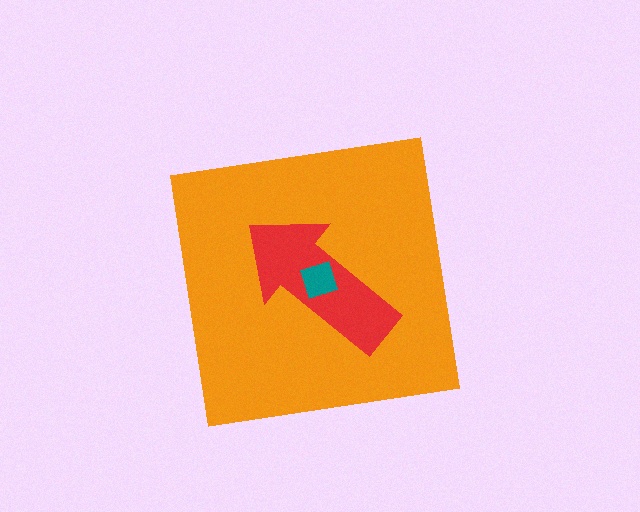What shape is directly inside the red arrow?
The teal square.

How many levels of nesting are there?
3.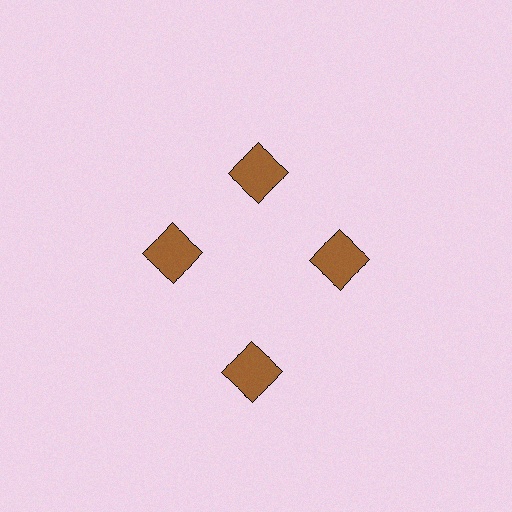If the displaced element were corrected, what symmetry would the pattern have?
It would have 4-fold rotational symmetry — the pattern would map onto itself every 90 degrees.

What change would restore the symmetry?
The symmetry would be restored by moving it inward, back onto the ring so that all 4 squares sit at equal angles and equal distance from the center.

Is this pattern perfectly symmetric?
No. The 4 brown squares are arranged in a ring, but one element near the 6 o'clock position is pushed outward from the center, breaking the 4-fold rotational symmetry.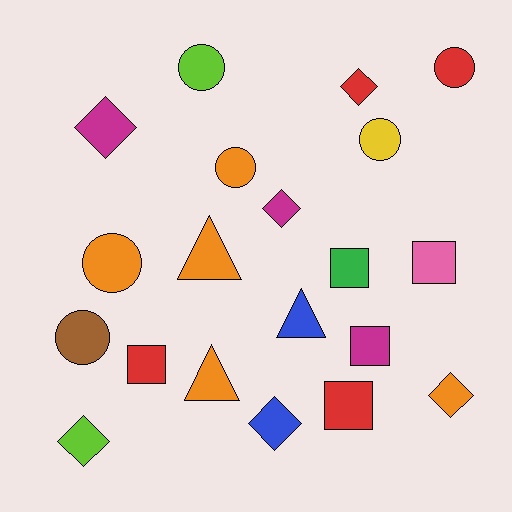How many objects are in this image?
There are 20 objects.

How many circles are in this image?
There are 6 circles.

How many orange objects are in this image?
There are 5 orange objects.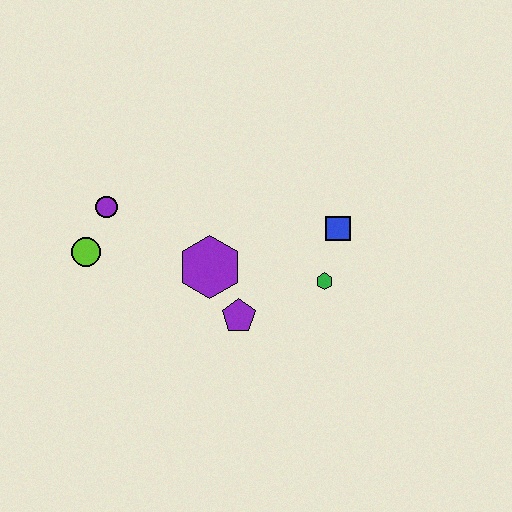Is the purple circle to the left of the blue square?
Yes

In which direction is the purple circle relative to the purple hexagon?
The purple circle is to the left of the purple hexagon.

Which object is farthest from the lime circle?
The blue square is farthest from the lime circle.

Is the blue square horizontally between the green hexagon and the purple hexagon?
No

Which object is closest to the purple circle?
The lime circle is closest to the purple circle.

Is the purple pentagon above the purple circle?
No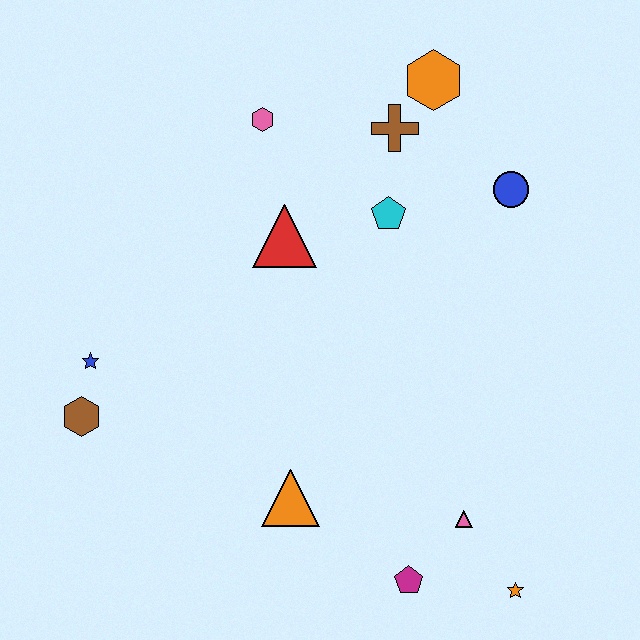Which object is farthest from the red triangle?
The orange star is farthest from the red triangle.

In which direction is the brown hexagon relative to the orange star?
The brown hexagon is to the left of the orange star.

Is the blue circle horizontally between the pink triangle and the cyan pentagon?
No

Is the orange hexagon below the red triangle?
No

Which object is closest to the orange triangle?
The magenta pentagon is closest to the orange triangle.